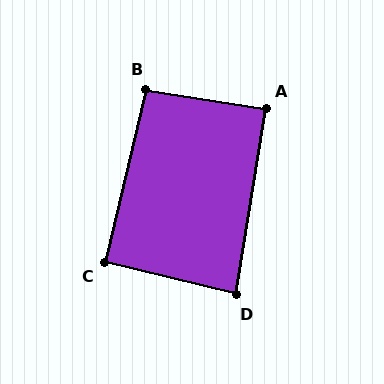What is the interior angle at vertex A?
Approximately 90 degrees (approximately right).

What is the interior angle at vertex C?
Approximately 90 degrees (approximately right).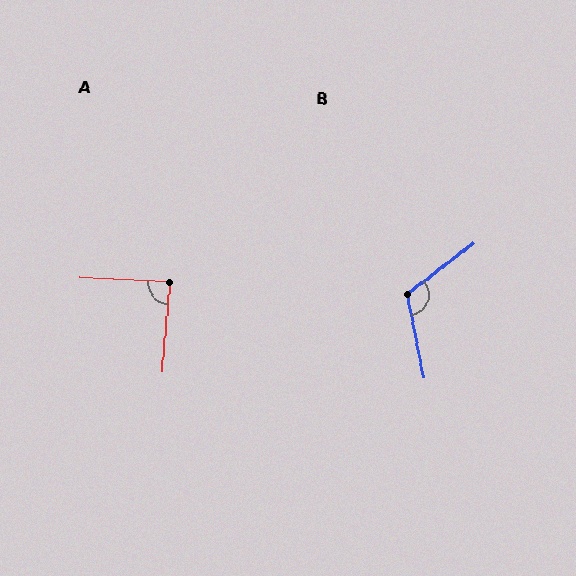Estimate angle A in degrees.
Approximately 88 degrees.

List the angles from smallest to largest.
A (88°), B (116°).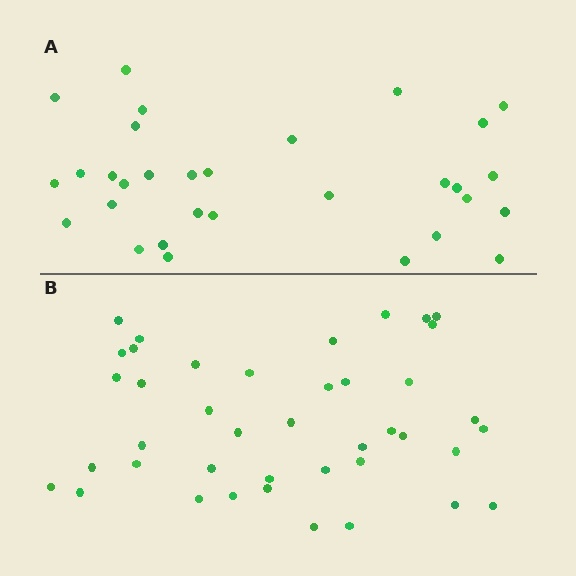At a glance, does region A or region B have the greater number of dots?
Region B (the bottom region) has more dots.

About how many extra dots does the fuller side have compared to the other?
Region B has roughly 10 or so more dots than region A.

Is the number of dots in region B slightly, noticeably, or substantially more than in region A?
Region B has noticeably more, but not dramatically so. The ratio is roughly 1.3 to 1.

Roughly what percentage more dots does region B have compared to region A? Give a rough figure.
About 30% more.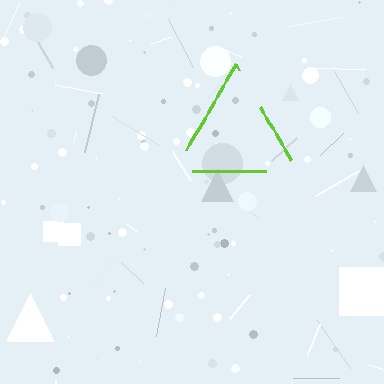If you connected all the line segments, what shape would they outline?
They would outline a triangle.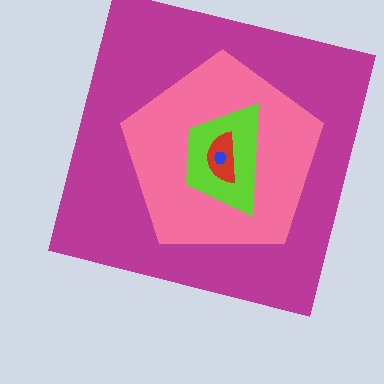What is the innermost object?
The blue hexagon.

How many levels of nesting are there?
5.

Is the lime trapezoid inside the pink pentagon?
Yes.